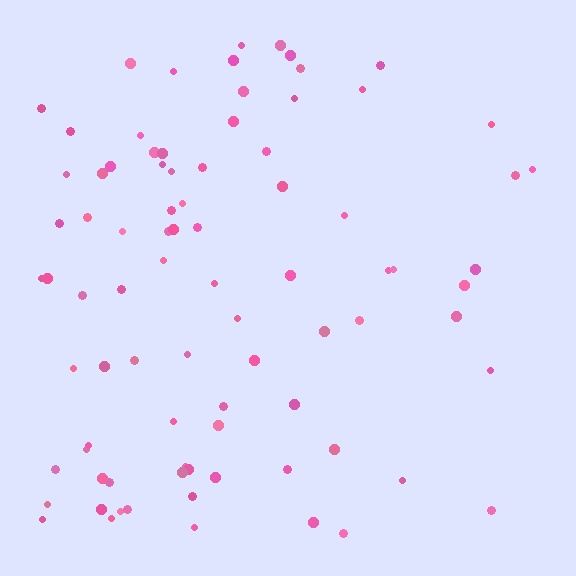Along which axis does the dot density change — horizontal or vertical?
Horizontal.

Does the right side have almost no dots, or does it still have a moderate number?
Still a moderate number, just noticeably fewer than the left.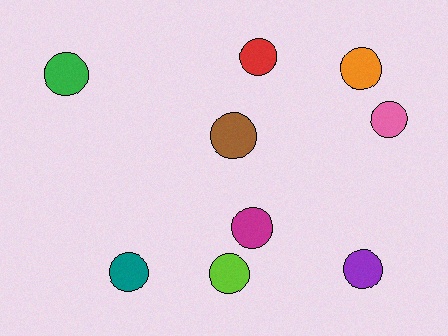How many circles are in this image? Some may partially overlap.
There are 9 circles.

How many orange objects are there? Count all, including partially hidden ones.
There is 1 orange object.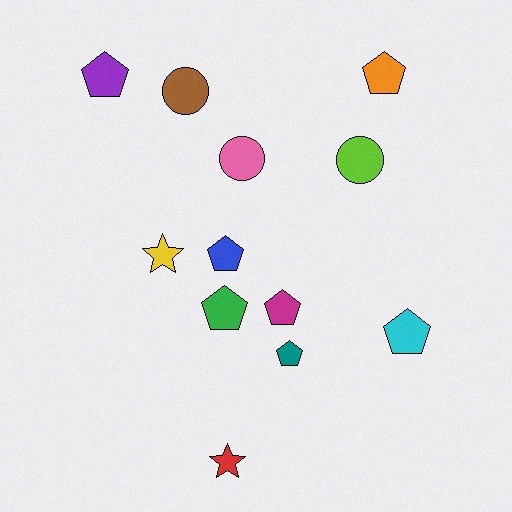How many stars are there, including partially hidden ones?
There are 2 stars.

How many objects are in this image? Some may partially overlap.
There are 12 objects.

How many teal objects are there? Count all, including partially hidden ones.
There is 1 teal object.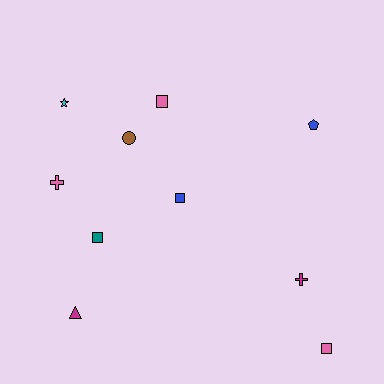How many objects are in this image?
There are 10 objects.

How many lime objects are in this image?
There are no lime objects.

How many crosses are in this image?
There are 2 crosses.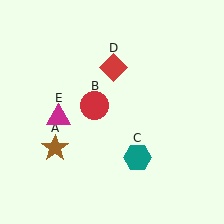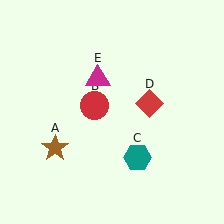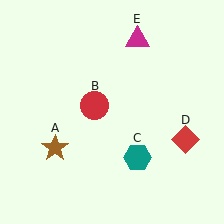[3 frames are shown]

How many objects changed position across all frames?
2 objects changed position: red diamond (object D), magenta triangle (object E).